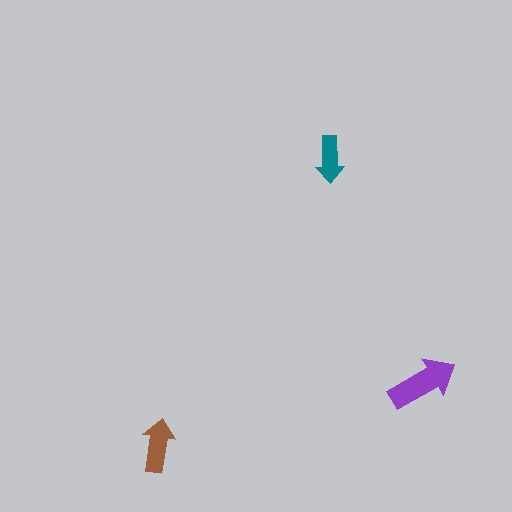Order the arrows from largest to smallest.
the purple one, the brown one, the teal one.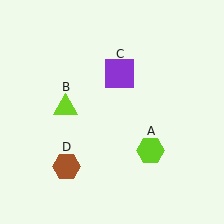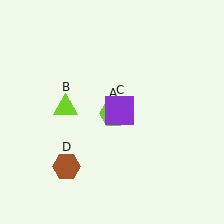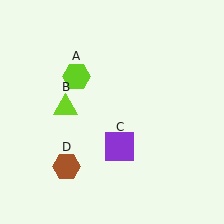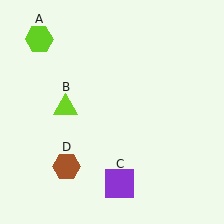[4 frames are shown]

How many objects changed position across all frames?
2 objects changed position: lime hexagon (object A), purple square (object C).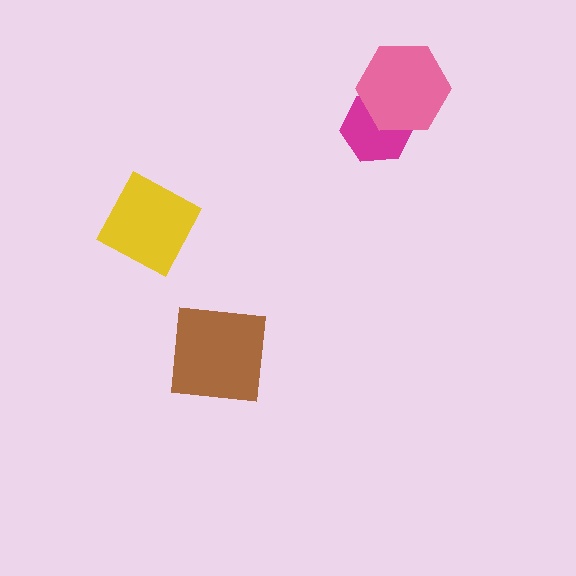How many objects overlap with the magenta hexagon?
1 object overlaps with the magenta hexagon.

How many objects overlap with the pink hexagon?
1 object overlaps with the pink hexagon.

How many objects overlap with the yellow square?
0 objects overlap with the yellow square.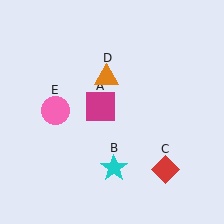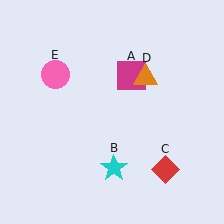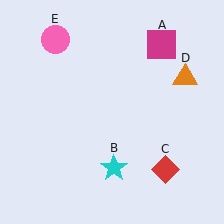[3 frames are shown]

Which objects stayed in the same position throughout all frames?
Cyan star (object B) and red diamond (object C) remained stationary.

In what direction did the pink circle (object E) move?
The pink circle (object E) moved up.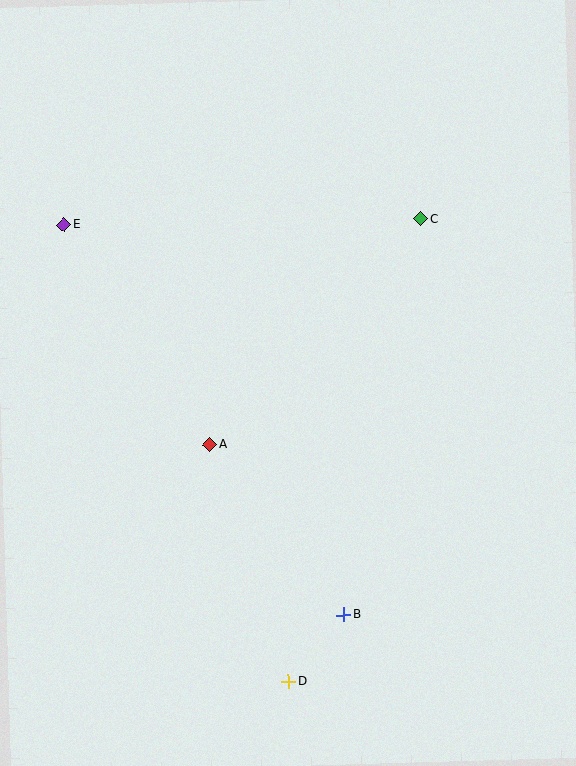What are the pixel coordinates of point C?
Point C is at (421, 219).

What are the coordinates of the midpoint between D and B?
The midpoint between D and B is at (316, 648).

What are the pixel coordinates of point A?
Point A is at (209, 444).